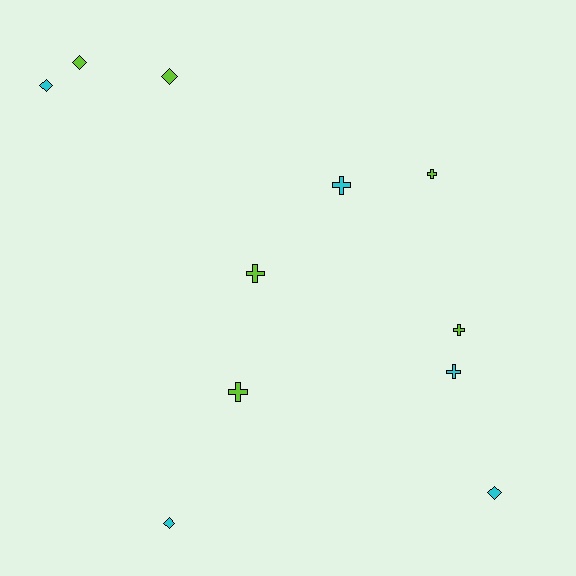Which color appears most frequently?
Lime, with 6 objects.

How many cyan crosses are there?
There are 2 cyan crosses.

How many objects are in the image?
There are 11 objects.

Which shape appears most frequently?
Cross, with 6 objects.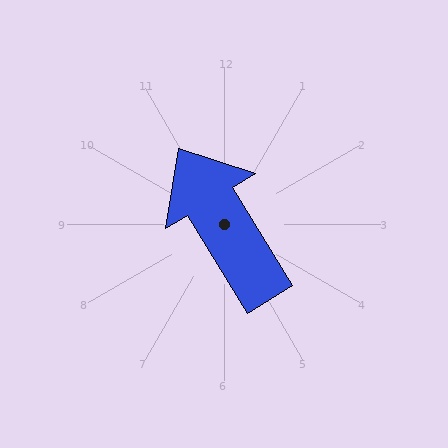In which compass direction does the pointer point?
Northwest.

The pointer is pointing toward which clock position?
Roughly 11 o'clock.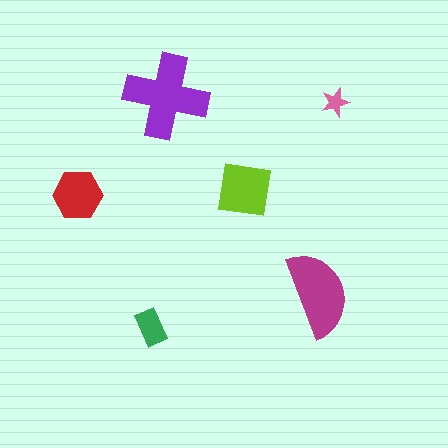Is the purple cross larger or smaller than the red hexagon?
Larger.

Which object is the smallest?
The pink star.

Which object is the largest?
The purple cross.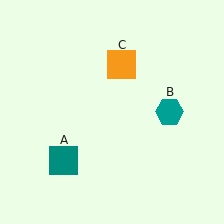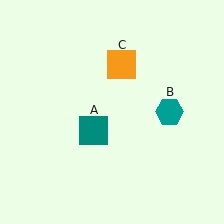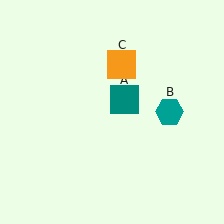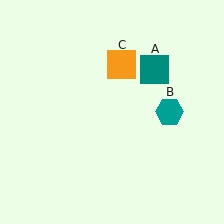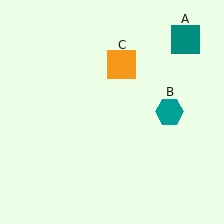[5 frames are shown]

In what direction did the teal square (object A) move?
The teal square (object A) moved up and to the right.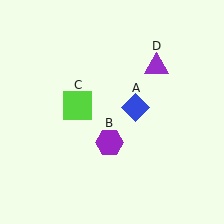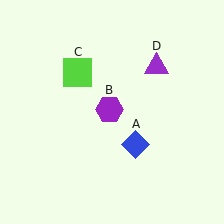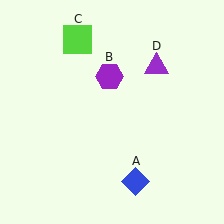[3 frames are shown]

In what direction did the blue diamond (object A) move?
The blue diamond (object A) moved down.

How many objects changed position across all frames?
3 objects changed position: blue diamond (object A), purple hexagon (object B), lime square (object C).